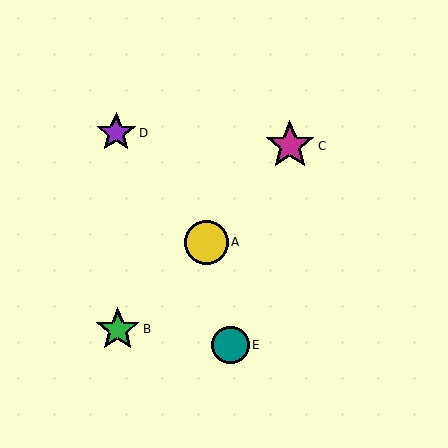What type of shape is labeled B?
Shape B is a green star.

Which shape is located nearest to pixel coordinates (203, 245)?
The yellow circle (labeled A) at (206, 242) is nearest to that location.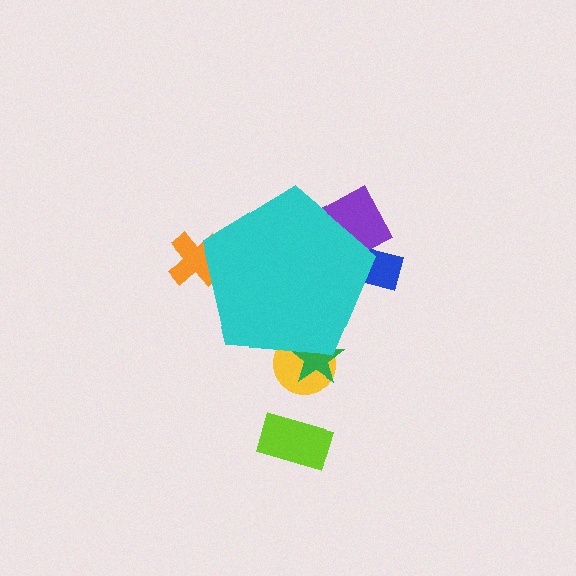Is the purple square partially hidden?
Yes, the purple square is partially hidden behind the cyan pentagon.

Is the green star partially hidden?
Yes, the green star is partially hidden behind the cyan pentagon.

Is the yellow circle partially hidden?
Yes, the yellow circle is partially hidden behind the cyan pentagon.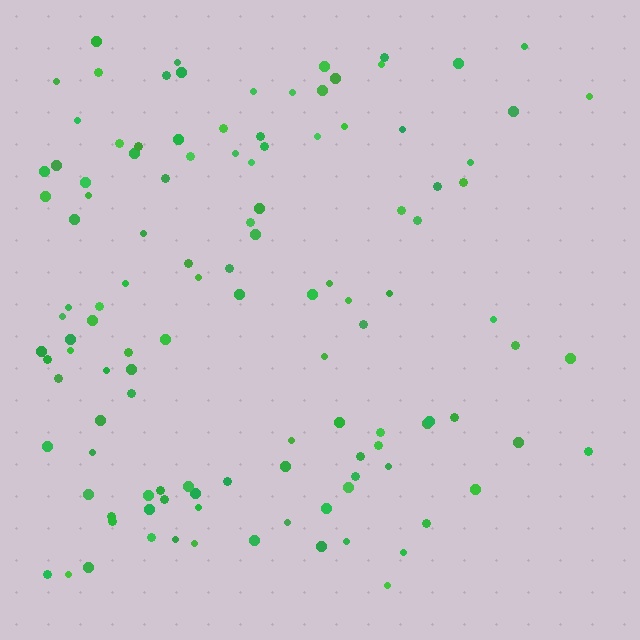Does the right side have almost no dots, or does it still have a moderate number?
Still a moderate number, just noticeably fewer than the left.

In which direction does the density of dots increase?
From right to left, with the left side densest.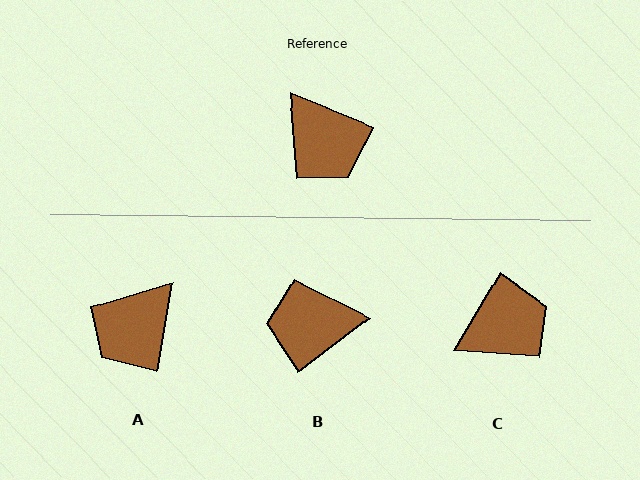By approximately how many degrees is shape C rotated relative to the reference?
Approximately 81 degrees counter-clockwise.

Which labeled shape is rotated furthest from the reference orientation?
B, about 121 degrees away.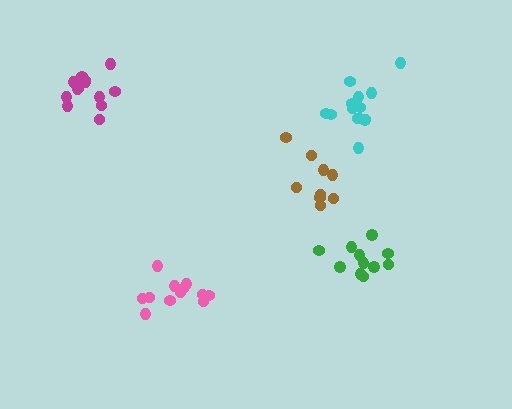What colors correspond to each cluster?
The clusters are colored: magenta, green, brown, pink, cyan.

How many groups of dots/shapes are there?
There are 5 groups.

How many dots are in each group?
Group 1: 14 dots, Group 2: 11 dots, Group 3: 9 dots, Group 4: 12 dots, Group 5: 14 dots (60 total).